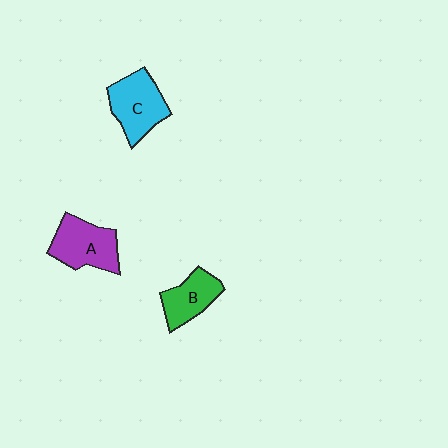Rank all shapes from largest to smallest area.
From largest to smallest: C (cyan), A (purple), B (green).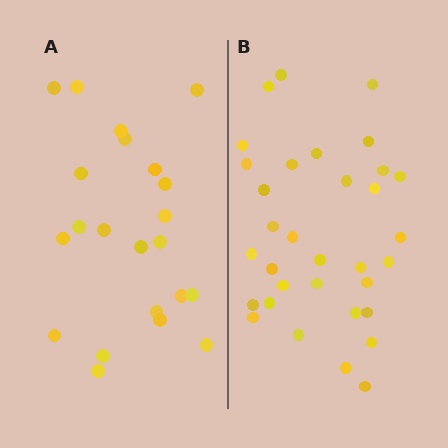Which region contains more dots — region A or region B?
Region B (the right region) has more dots.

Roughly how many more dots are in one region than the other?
Region B has roughly 12 or so more dots than region A.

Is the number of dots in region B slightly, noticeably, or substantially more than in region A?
Region B has substantially more. The ratio is roughly 1.5 to 1.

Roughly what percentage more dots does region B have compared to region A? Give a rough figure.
About 50% more.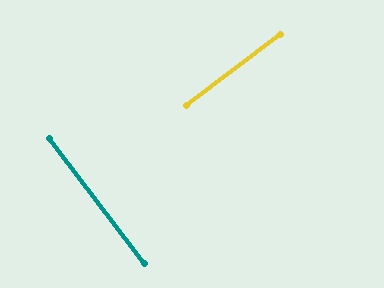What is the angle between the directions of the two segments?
Approximately 90 degrees.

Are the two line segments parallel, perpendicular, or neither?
Perpendicular — they meet at approximately 90°.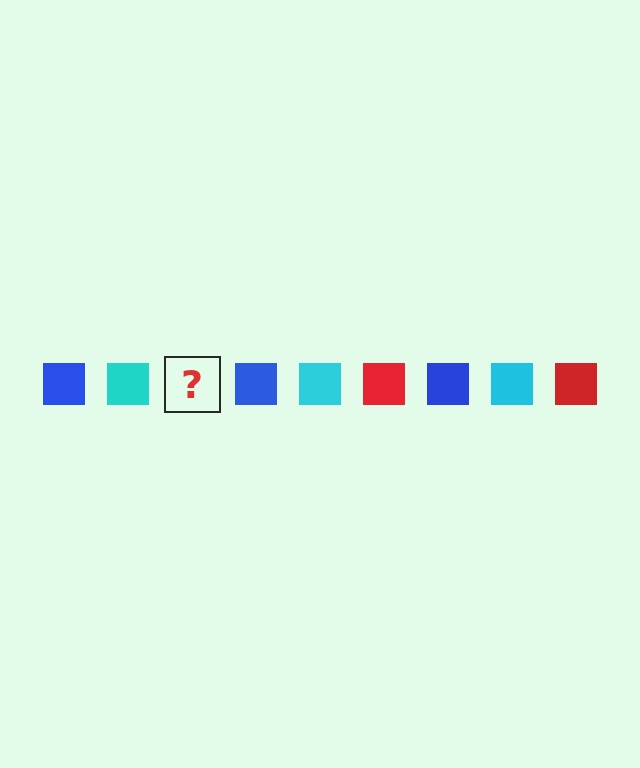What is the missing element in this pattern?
The missing element is a red square.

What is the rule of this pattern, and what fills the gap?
The rule is that the pattern cycles through blue, cyan, red squares. The gap should be filled with a red square.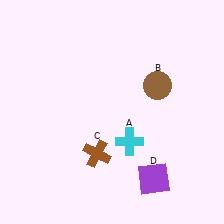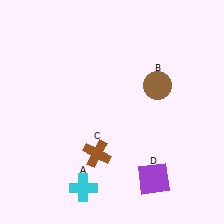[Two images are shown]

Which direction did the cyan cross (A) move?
The cyan cross (A) moved left.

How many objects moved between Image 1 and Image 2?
1 object moved between the two images.